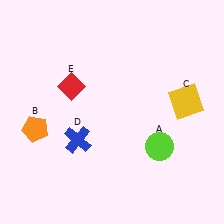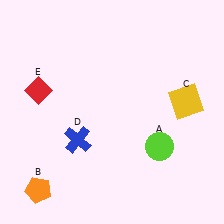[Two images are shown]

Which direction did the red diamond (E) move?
The red diamond (E) moved left.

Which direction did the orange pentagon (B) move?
The orange pentagon (B) moved down.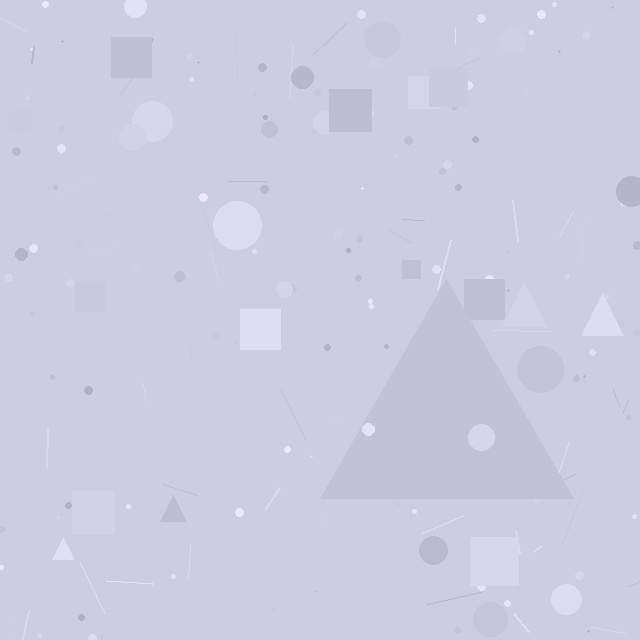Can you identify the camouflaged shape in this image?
The camouflaged shape is a triangle.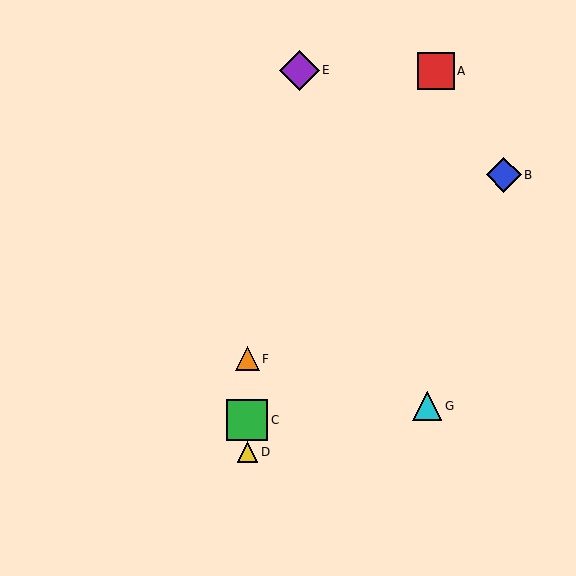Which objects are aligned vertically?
Objects C, D, F are aligned vertically.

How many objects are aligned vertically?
3 objects (C, D, F) are aligned vertically.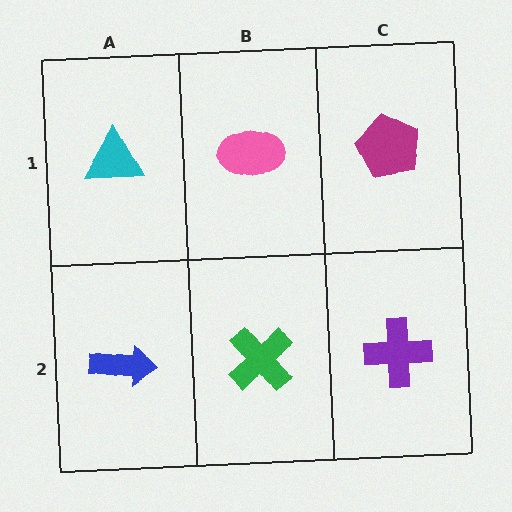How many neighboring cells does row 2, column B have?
3.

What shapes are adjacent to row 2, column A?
A cyan triangle (row 1, column A), a green cross (row 2, column B).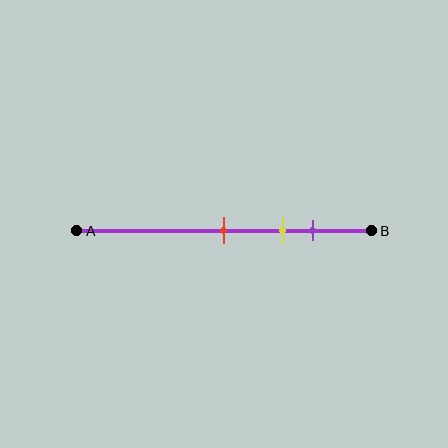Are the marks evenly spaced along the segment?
Yes, the marks are approximately evenly spaced.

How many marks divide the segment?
There are 3 marks dividing the segment.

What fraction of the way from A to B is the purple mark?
The purple mark is approximately 80% (0.8) of the way from A to B.